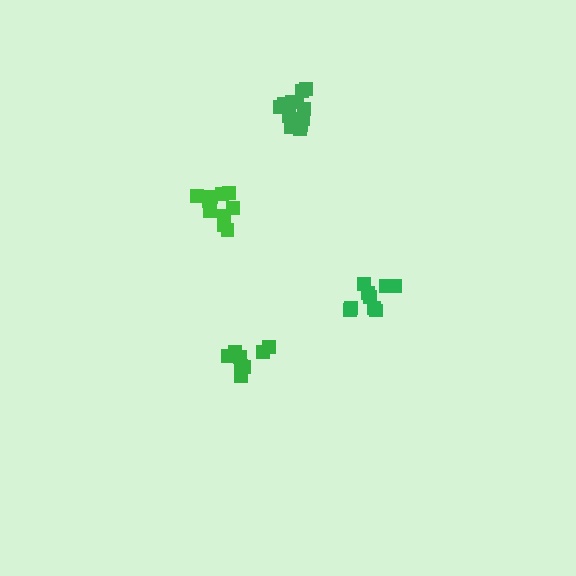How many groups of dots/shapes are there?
There are 4 groups.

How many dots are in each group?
Group 1: 10 dots, Group 2: 9 dots, Group 3: 9 dots, Group 4: 12 dots (40 total).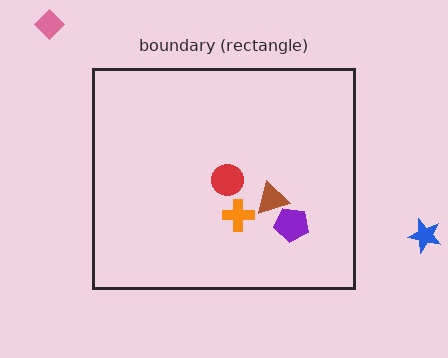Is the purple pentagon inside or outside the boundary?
Inside.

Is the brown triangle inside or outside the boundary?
Inside.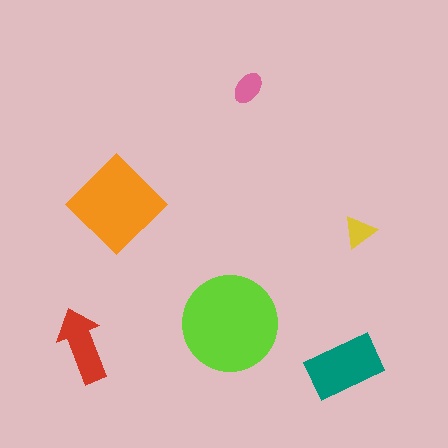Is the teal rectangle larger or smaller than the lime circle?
Smaller.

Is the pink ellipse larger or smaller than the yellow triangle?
Larger.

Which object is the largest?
The lime circle.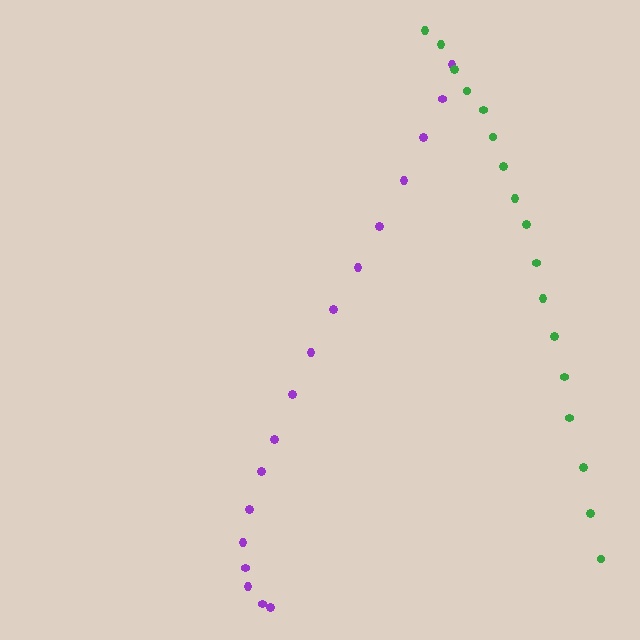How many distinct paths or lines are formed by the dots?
There are 2 distinct paths.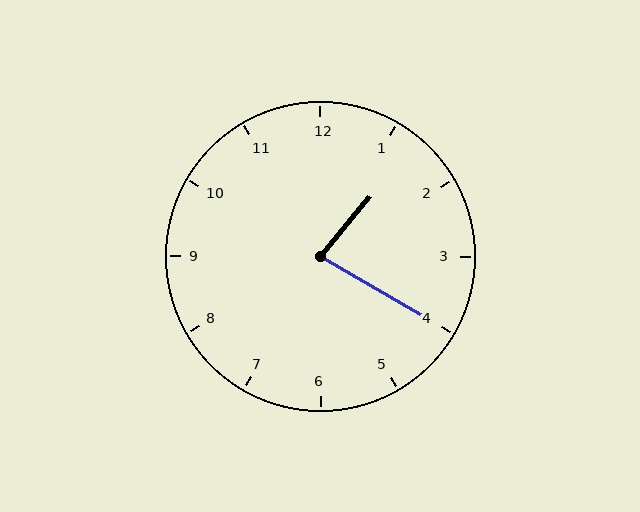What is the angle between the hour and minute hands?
Approximately 80 degrees.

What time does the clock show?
1:20.